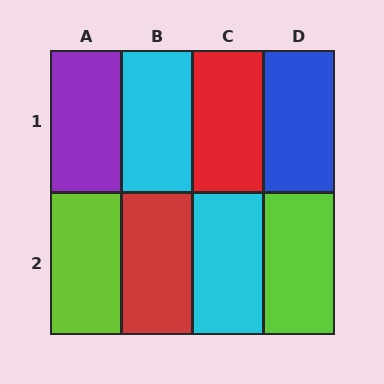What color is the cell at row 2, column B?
Red.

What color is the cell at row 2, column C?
Cyan.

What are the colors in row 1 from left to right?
Purple, cyan, red, blue.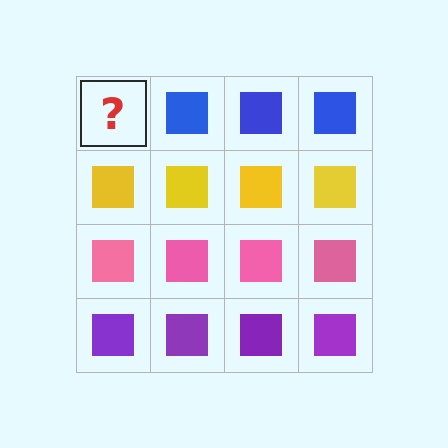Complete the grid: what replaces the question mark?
The question mark should be replaced with a blue square.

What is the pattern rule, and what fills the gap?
The rule is that each row has a consistent color. The gap should be filled with a blue square.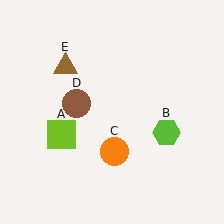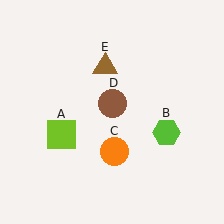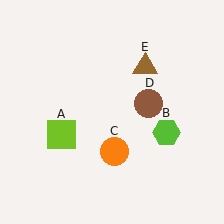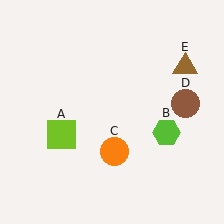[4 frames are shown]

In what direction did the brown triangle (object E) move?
The brown triangle (object E) moved right.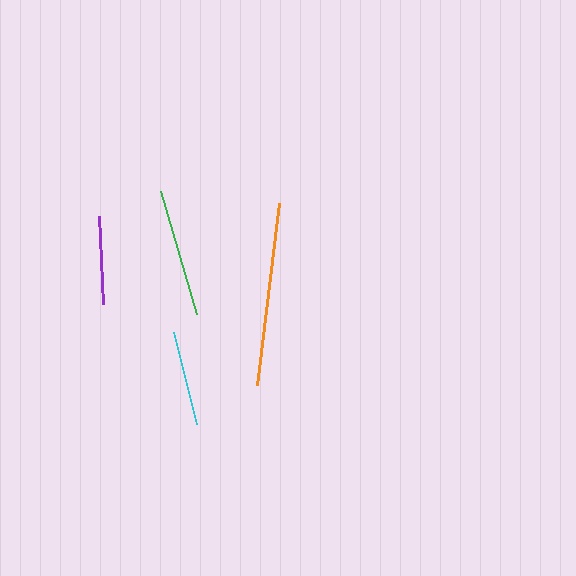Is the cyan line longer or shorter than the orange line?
The orange line is longer than the cyan line.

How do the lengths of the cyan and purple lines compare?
The cyan and purple lines are approximately the same length.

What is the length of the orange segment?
The orange segment is approximately 183 pixels long.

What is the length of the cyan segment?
The cyan segment is approximately 94 pixels long.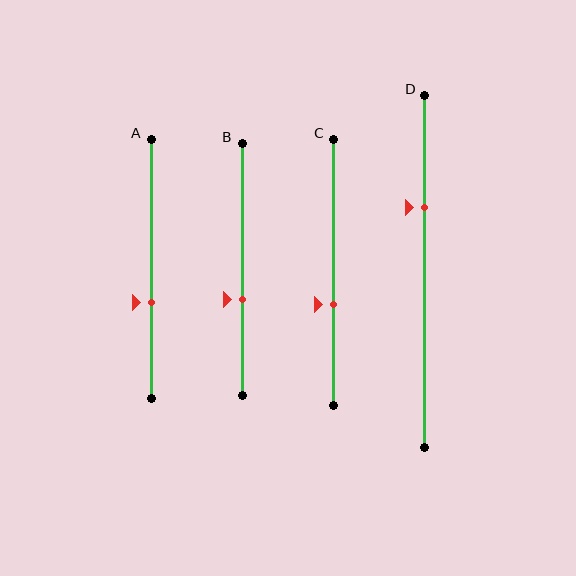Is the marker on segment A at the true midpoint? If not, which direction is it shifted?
No, the marker on segment A is shifted downward by about 13% of the segment length.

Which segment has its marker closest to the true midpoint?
Segment B has its marker closest to the true midpoint.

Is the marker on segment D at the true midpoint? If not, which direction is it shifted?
No, the marker on segment D is shifted upward by about 18% of the segment length.